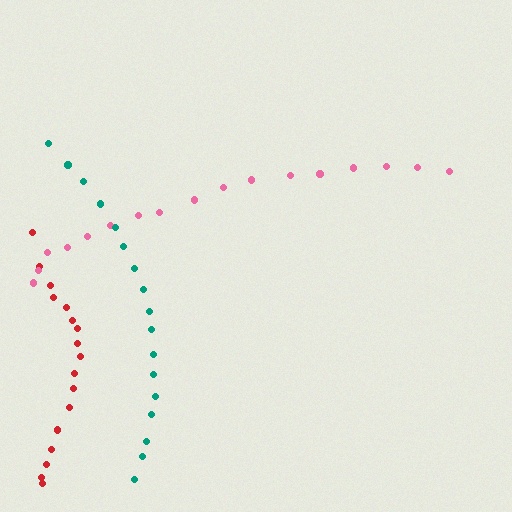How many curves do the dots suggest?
There are 3 distinct paths.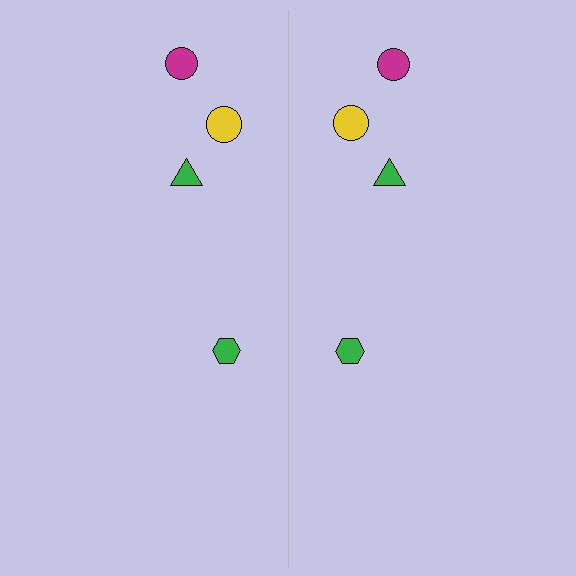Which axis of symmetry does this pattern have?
The pattern has a vertical axis of symmetry running through the center of the image.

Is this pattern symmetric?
Yes, this pattern has bilateral (reflection) symmetry.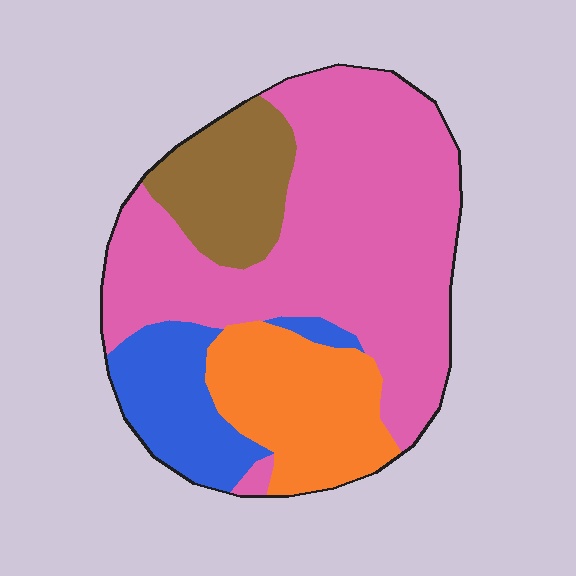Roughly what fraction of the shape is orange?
Orange covers 18% of the shape.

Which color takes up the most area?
Pink, at roughly 55%.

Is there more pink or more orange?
Pink.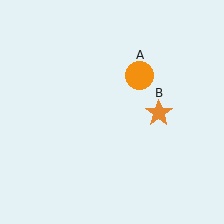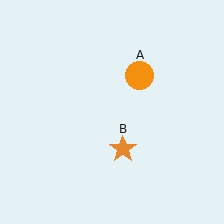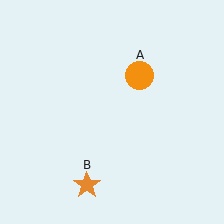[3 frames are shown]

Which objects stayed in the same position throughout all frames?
Orange circle (object A) remained stationary.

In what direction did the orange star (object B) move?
The orange star (object B) moved down and to the left.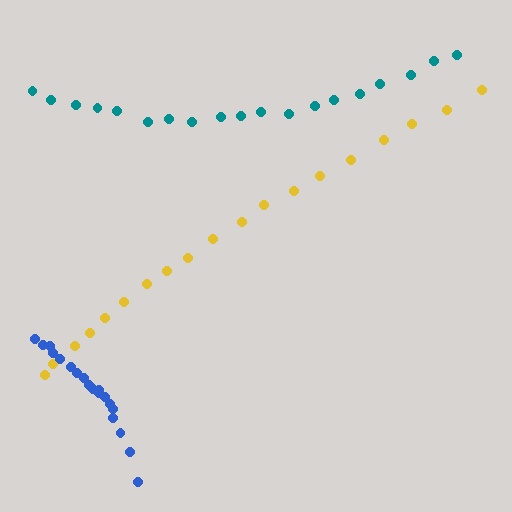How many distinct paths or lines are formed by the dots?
There are 3 distinct paths.